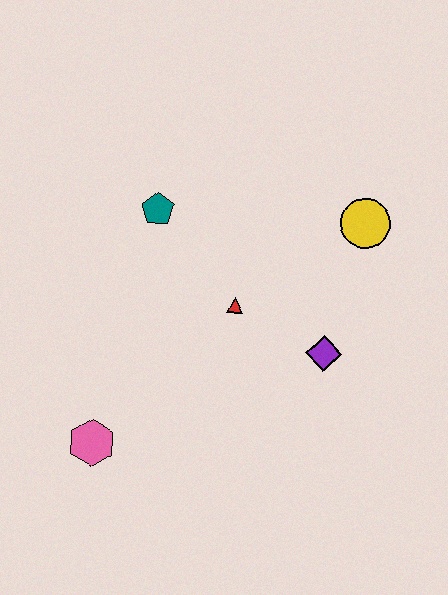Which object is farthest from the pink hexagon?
The yellow circle is farthest from the pink hexagon.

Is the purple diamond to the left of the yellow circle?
Yes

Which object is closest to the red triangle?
The purple diamond is closest to the red triangle.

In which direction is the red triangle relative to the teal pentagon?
The red triangle is below the teal pentagon.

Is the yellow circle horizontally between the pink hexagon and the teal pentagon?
No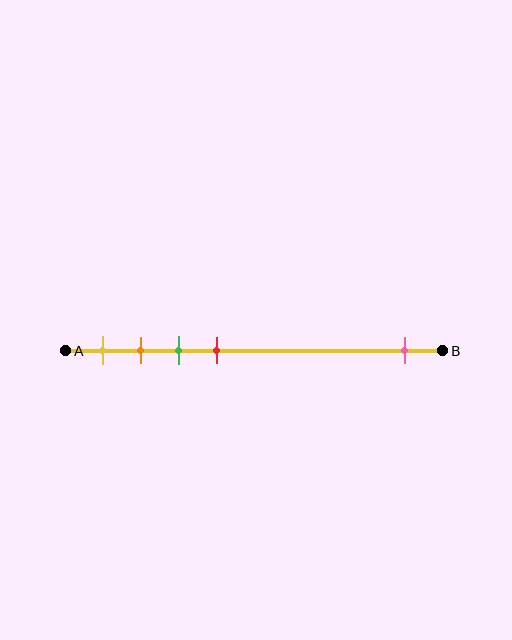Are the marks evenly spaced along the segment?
No, the marks are not evenly spaced.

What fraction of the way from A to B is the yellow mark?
The yellow mark is approximately 10% (0.1) of the way from A to B.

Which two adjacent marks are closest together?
The orange and green marks are the closest adjacent pair.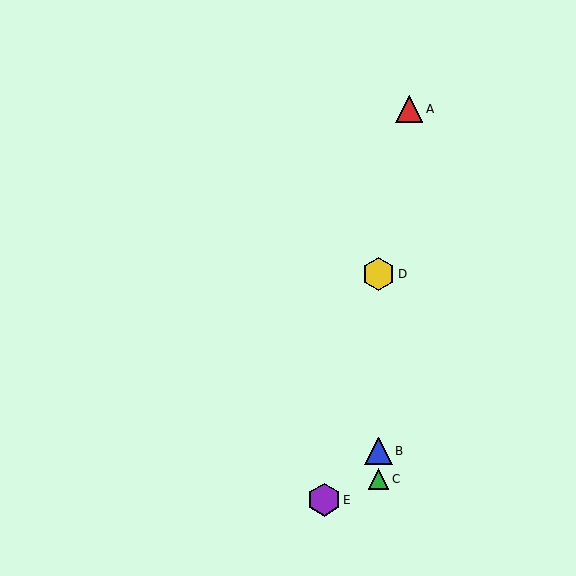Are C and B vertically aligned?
Yes, both are at x≈378.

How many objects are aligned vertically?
3 objects (B, C, D) are aligned vertically.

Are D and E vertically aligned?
No, D is at x≈378 and E is at x≈324.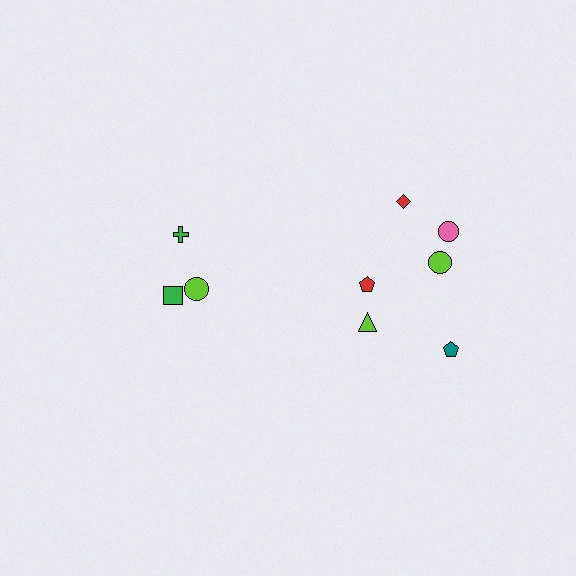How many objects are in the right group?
There are 6 objects.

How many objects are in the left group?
There are 3 objects.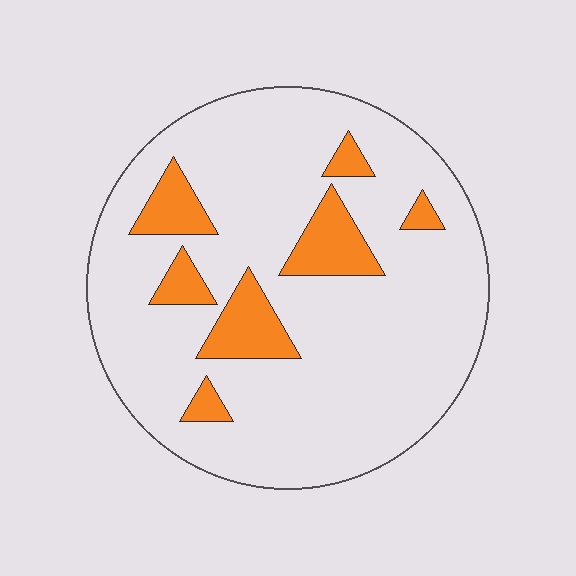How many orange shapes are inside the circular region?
7.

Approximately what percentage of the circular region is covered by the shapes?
Approximately 15%.